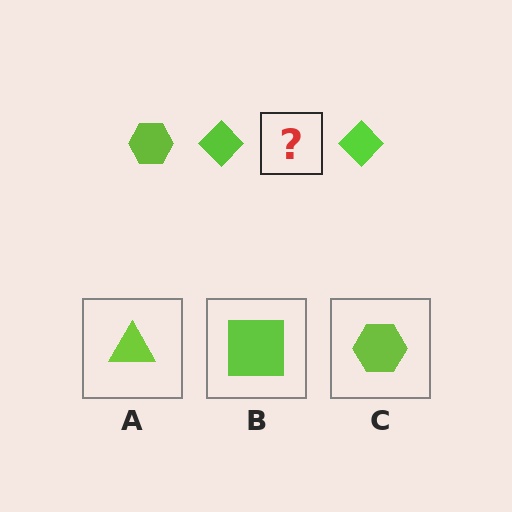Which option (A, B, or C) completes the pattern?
C.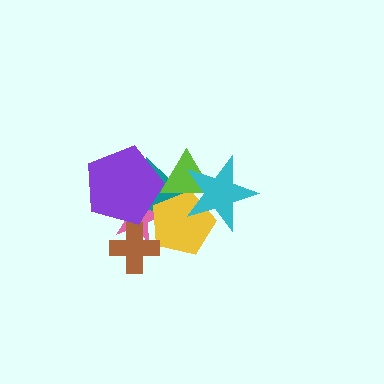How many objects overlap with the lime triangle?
4 objects overlap with the lime triangle.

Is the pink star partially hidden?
Yes, it is partially covered by another shape.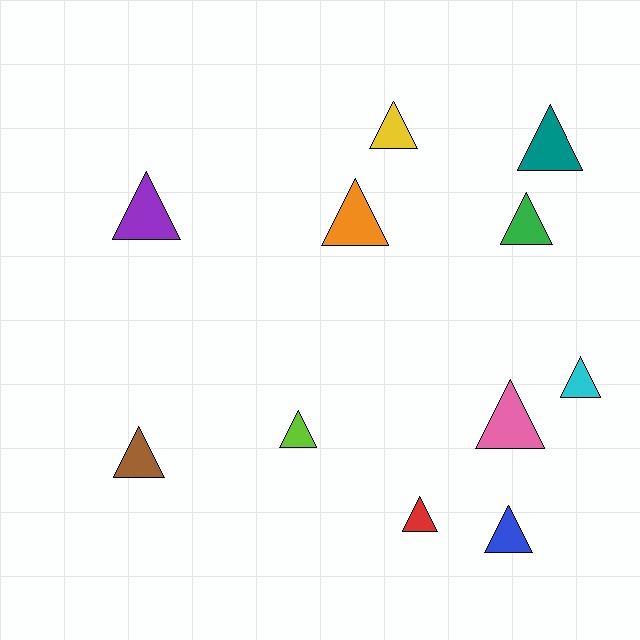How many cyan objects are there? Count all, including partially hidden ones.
There is 1 cyan object.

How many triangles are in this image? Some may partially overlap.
There are 11 triangles.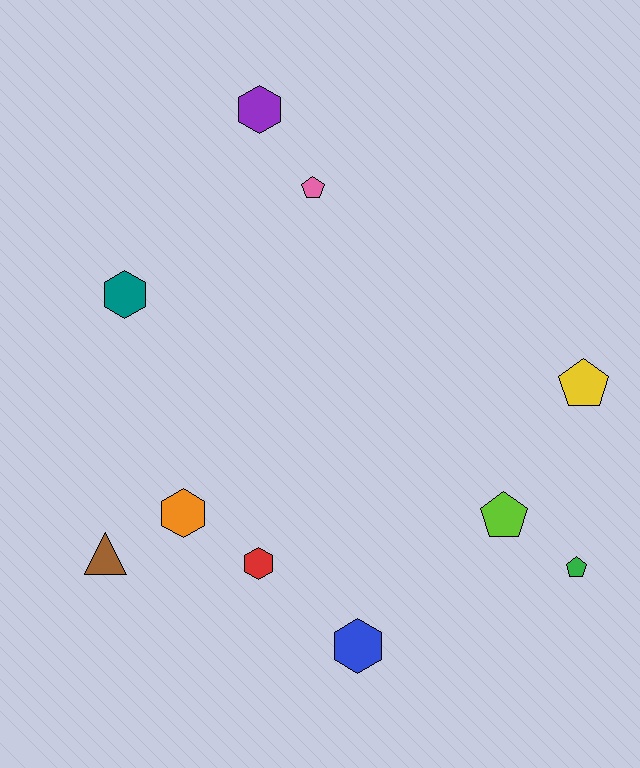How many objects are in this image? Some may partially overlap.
There are 10 objects.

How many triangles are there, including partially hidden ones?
There is 1 triangle.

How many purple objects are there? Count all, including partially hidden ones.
There is 1 purple object.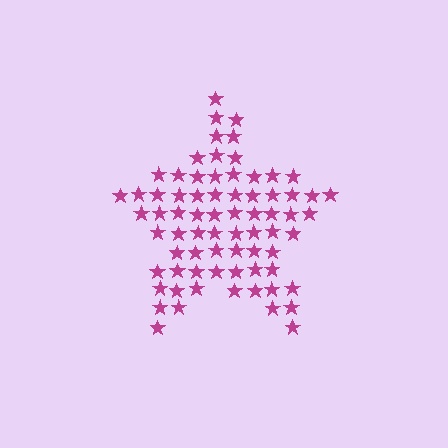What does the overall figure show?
The overall figure shows a star.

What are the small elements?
The small elements are stars.